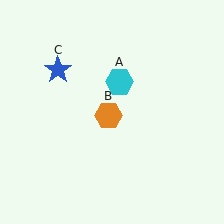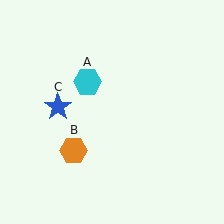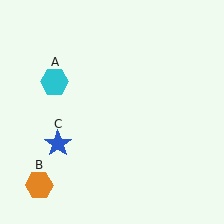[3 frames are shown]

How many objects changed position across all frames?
3 objects changed position: cyan hexagon (object A), orange hexagon (object B), blue star (object C).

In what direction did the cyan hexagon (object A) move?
The cyan hexagon (object A) moved left.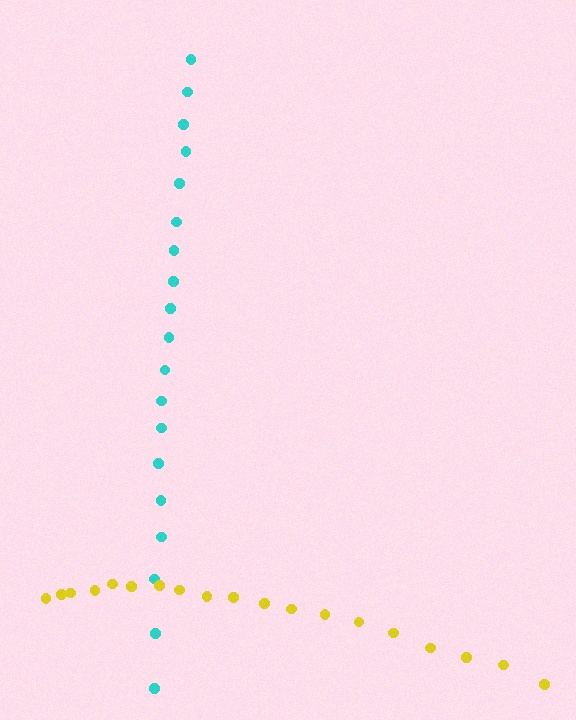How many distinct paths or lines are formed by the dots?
There are 2 distinct paths.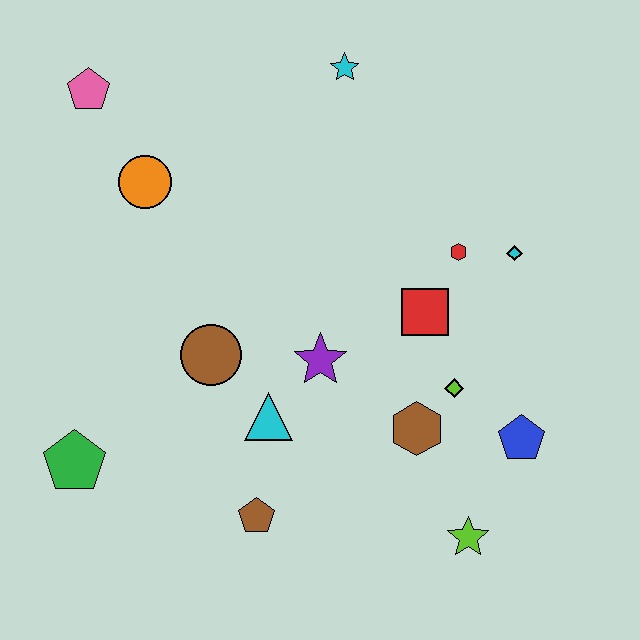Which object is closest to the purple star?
The cyan triangle is closest to the purple star.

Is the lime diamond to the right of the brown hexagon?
Yes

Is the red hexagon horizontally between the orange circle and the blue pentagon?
Yes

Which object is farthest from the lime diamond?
The pink pentagon is farthest from the lime diamond.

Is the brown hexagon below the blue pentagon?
No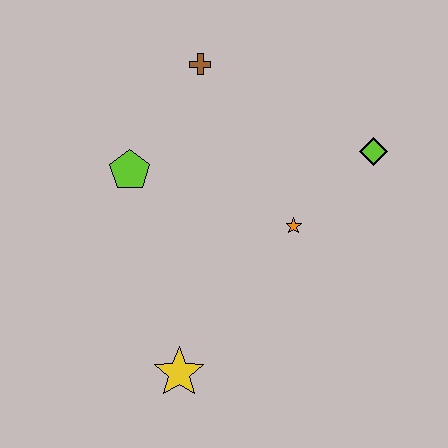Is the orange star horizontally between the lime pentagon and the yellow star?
No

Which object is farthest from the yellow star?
The brown cross is farthest from the yellow star.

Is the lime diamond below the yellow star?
No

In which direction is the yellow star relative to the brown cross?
The yellow star is below the brown cross.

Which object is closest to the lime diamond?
The orange star is closest to the lime diamond.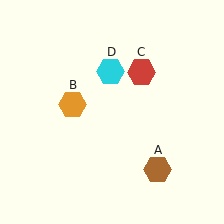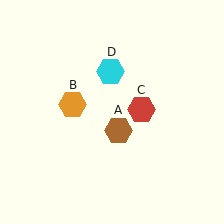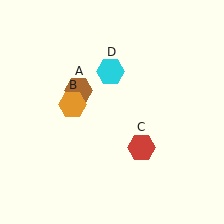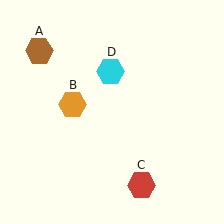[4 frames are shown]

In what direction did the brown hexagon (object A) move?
The brown hexagon (object A) moved up and to the left.